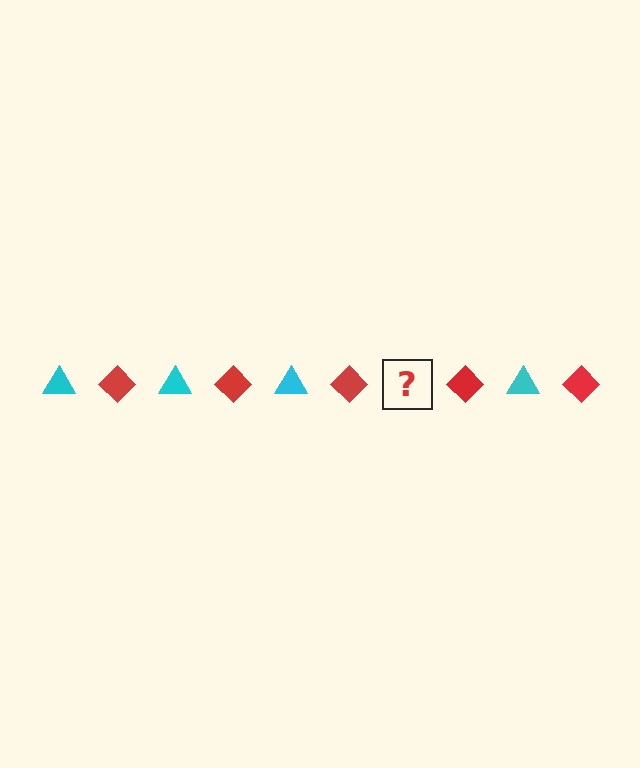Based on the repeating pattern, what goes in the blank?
The blank should be a cyan triangle.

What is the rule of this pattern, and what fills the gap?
The rule is that the pattern alternates between cyan triangle and red diamond. The gap should be filled with a cyan triangle.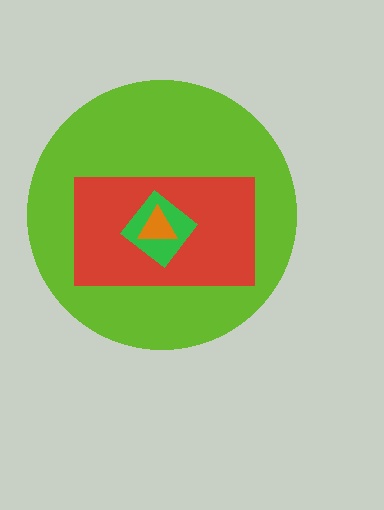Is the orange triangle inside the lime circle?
Yes.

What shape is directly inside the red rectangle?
The green diamond.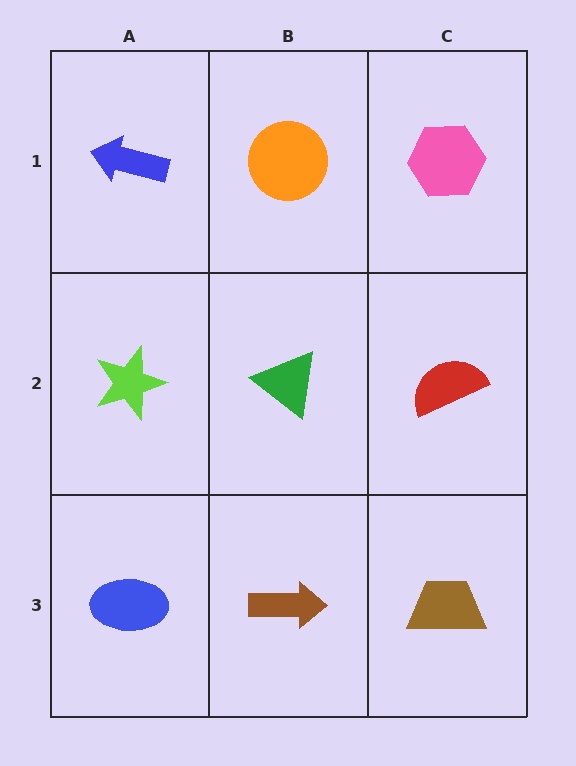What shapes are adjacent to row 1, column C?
A red semicircle (row 2, column C), an orange circle (row 1, column B).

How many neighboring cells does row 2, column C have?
3.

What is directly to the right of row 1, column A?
An orange circle.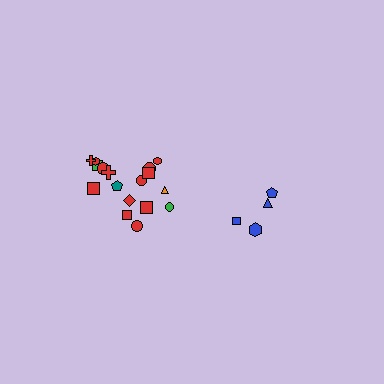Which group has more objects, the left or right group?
The left group.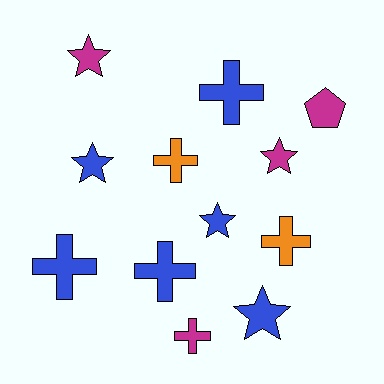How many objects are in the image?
There are 12 objects.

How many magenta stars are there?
There are 2 magenta stars.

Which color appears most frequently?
Blue, with 6 objects.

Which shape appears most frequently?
Cross, with 6 objects.